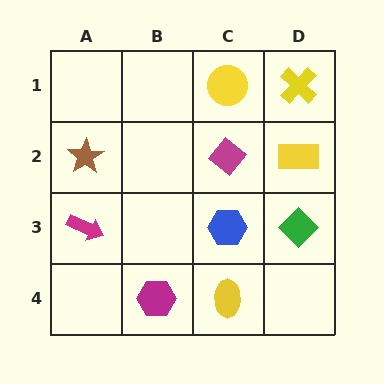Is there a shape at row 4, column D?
No, that cell is empty.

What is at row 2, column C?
A magenta diamond.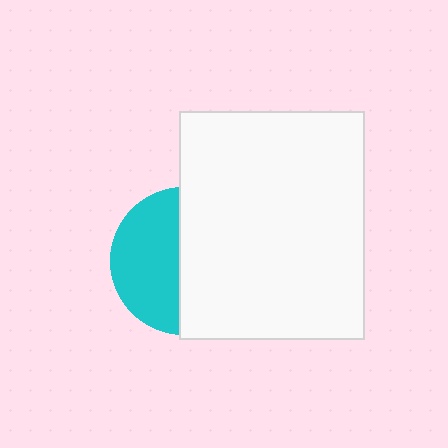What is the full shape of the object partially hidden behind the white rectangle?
The partially hidden object is a cyan circle.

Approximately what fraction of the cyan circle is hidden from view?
Roughly 54% of the cyan circle is hidden behind the white rectangle.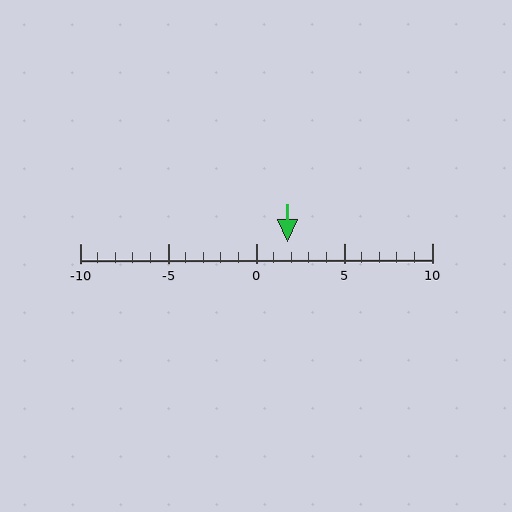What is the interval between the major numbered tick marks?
The major tick marks are spaced 5 units apart.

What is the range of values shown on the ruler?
The ruler shows values from -10 to 10.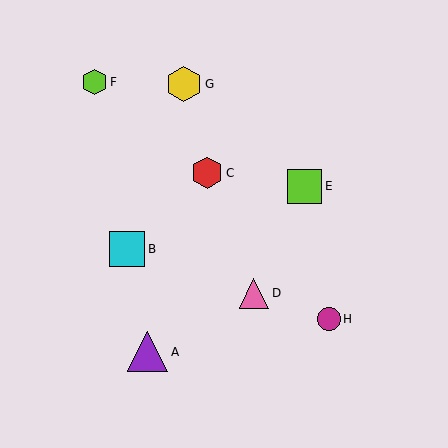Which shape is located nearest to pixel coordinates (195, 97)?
The yellow hexagon (labeled G) at (184, 84) is nearest to that location.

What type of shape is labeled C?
Shape C is a red hexagon.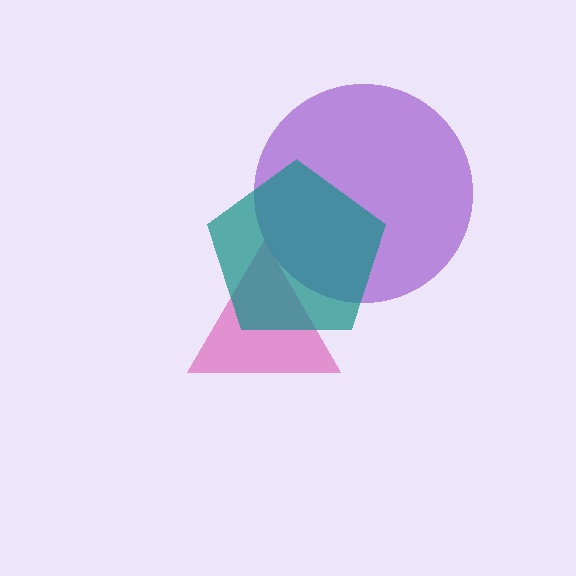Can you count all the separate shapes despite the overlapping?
Yes, there are 3 separate shapes.